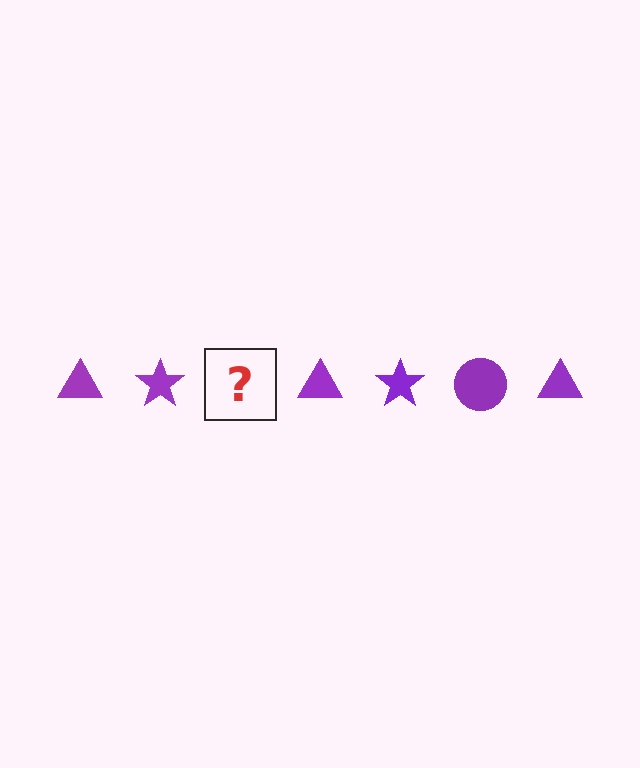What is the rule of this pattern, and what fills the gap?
The rule is that the pattern cycles through triangle, star, circle shapes in purple. The gap should be filled with a purple circle.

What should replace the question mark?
The question mark should be replaced with a purple circle.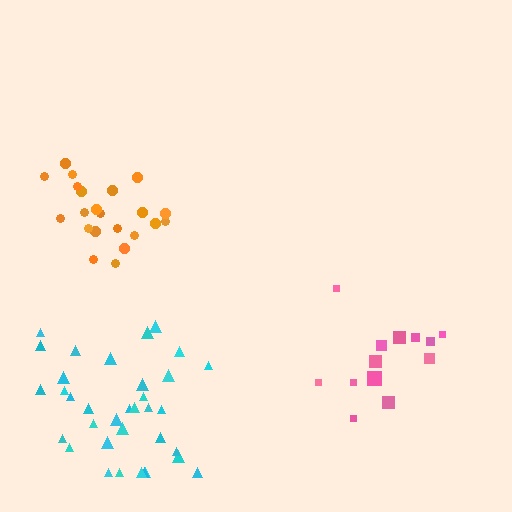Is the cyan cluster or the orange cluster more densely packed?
Orange.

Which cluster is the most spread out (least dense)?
Pink.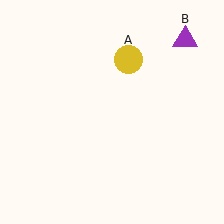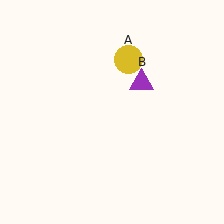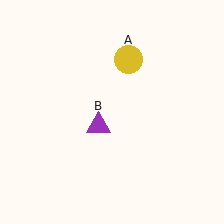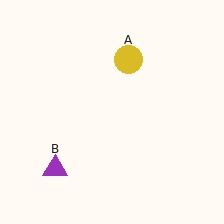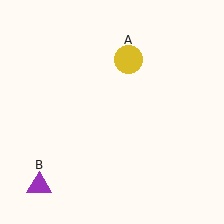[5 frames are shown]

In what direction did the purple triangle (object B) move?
The purple triangle (object B) moved down and to the left.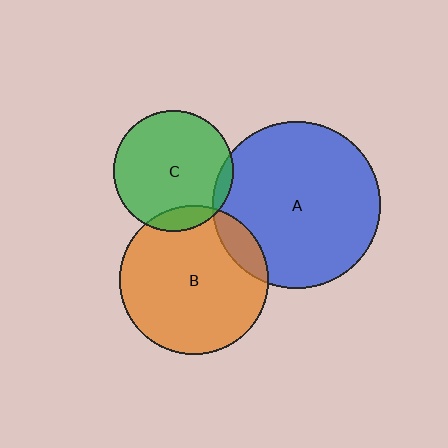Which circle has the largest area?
Circle A (blue).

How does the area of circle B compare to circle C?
Approximately 1.5 times.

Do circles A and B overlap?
Yes.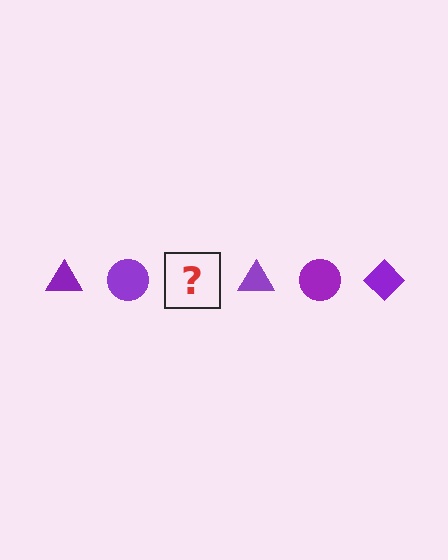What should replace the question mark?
The question mark should be replaced with a purple diamond.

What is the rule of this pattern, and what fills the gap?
The rule is that the pattern cycles through triangle, circle, diamond shapes in purple. The gap should be filled with a purple diamond.